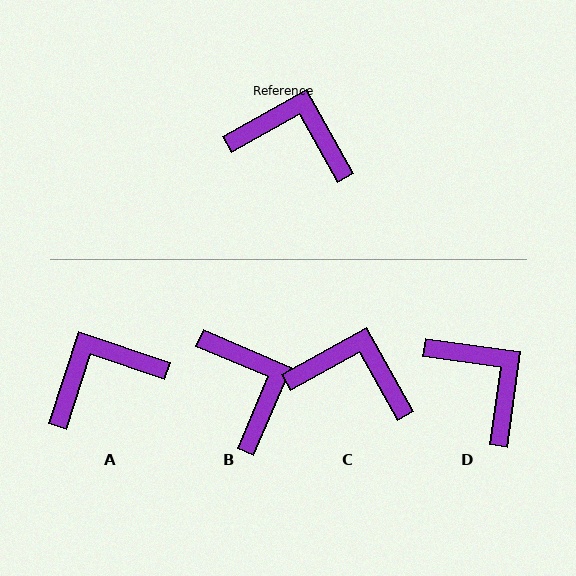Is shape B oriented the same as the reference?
No, it is off by about 52 degrees.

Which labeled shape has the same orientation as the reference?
C.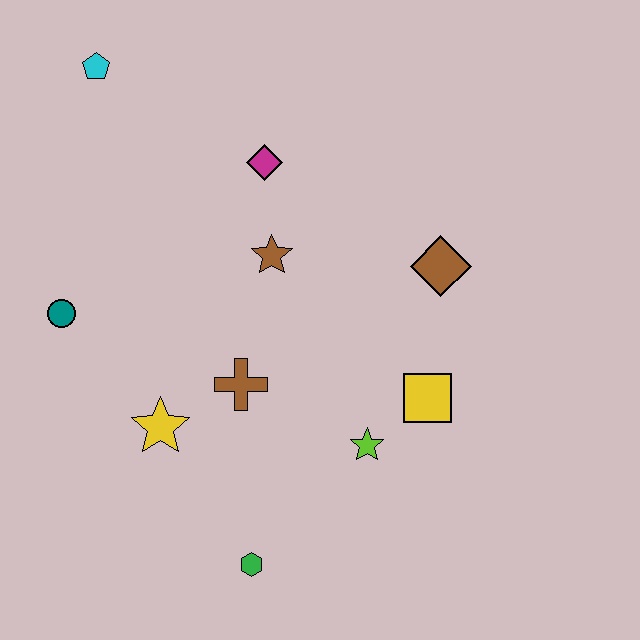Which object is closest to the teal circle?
The yellow star is closest to the teal circle.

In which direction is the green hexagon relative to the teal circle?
The green hexagon is below the teal circle.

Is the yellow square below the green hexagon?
No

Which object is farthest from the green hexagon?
The cyan pentagon is farthest from the green hexagon.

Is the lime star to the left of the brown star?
No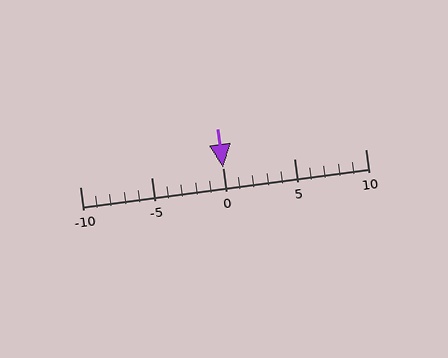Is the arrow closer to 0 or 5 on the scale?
The arrow is closer to 0.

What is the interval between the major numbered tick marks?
The major tick marks are spaced 5 units apart.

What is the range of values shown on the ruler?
The ruler shows values from -10 to 10.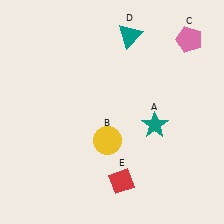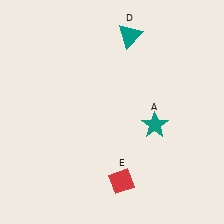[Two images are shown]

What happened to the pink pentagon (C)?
The pink pentagon (C) was removed in Image 2. It was in the top-right area of Image 1.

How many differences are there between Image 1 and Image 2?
There are 2 differences between the two images.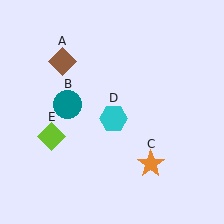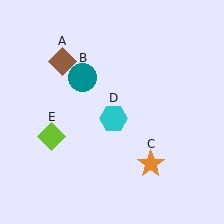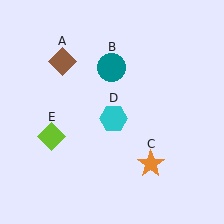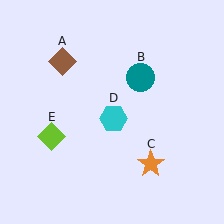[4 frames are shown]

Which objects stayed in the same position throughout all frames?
Brown diamond (object A) and orange star (object C) and cyan hexagon (object D) and lime diamond (object E) remained stationary.